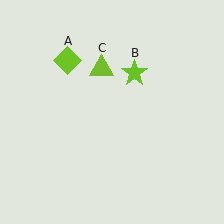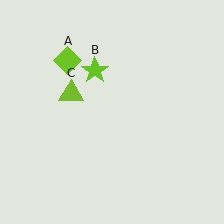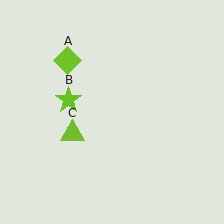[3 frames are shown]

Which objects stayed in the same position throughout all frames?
Lime diamond (object A) remained stationary.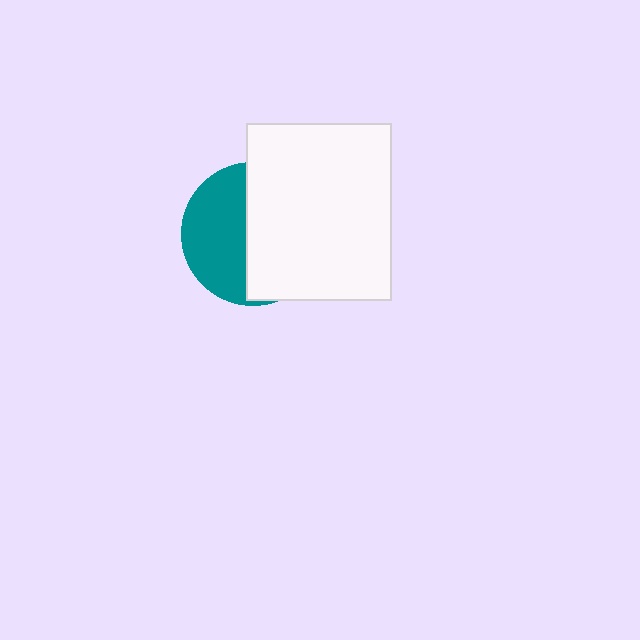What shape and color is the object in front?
The object in front is a white rectangle.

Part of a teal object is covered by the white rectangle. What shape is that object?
It is a circle.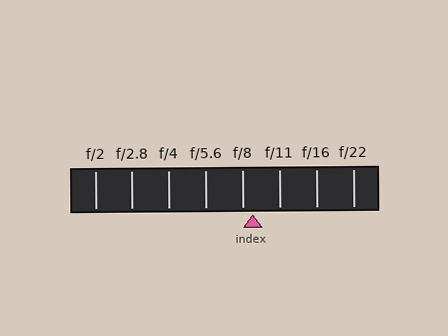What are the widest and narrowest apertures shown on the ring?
The widest aperture shown is f/2 and the narrowest is f/22.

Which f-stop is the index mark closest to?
The index mark is closest to f/8.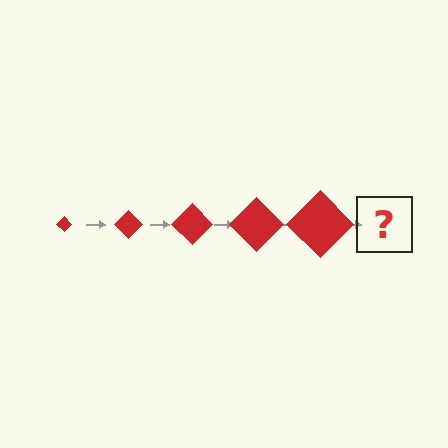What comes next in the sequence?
The next element should be a red diamond, larger than the previous one.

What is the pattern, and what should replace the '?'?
The pattern is that the diamond gets progressively larger each step. The '?' should be a red diamond, larger than the previous one.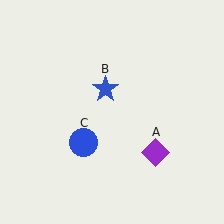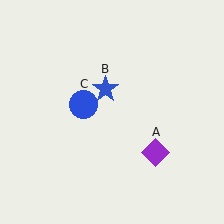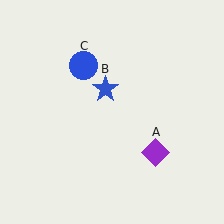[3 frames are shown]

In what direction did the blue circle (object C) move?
The blue circle (object C) moved up.